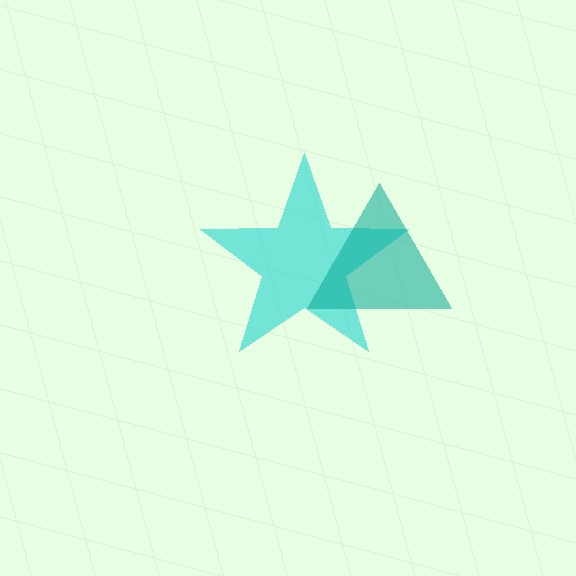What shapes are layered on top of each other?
The layered shapes are: a cyan star, a teal triangle.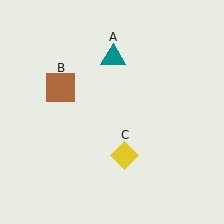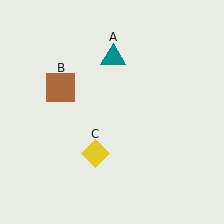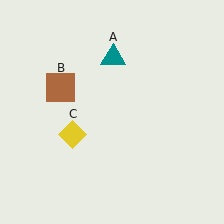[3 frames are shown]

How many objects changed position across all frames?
1 object changed position: yellow diamond (object C).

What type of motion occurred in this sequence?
The yellow diamond (object C) rotated clockwise around the center of the scene.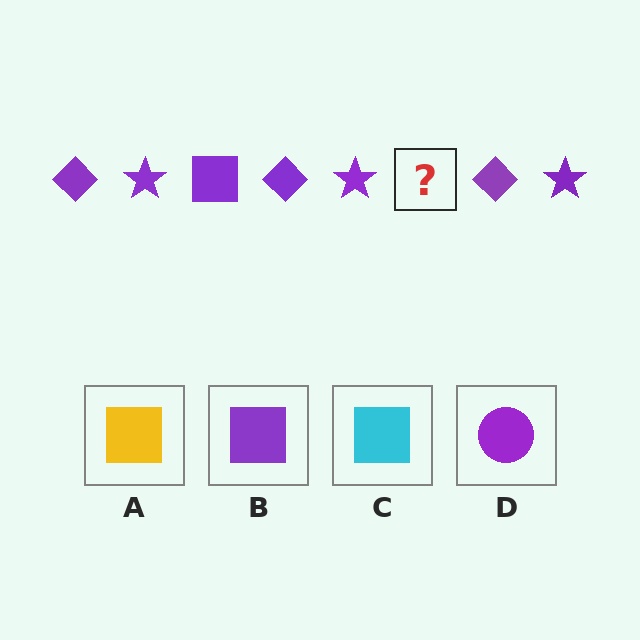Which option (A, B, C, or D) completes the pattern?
B.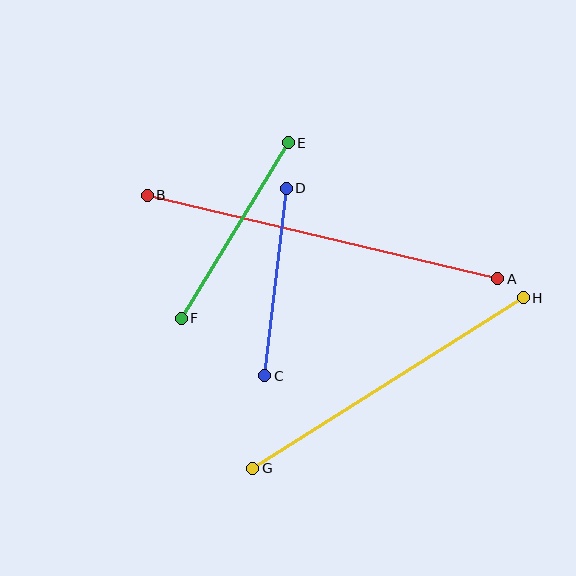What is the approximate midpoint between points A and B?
The midpoint is at approximately (322, 237) pixels.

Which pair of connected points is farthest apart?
Points A and B are farthest apart.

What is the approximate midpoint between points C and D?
The midpoint is at approximately (276, 282) pixels.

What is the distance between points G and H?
The distance is approximately 320 pixels.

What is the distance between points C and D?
The distance is approximately 189 pixels.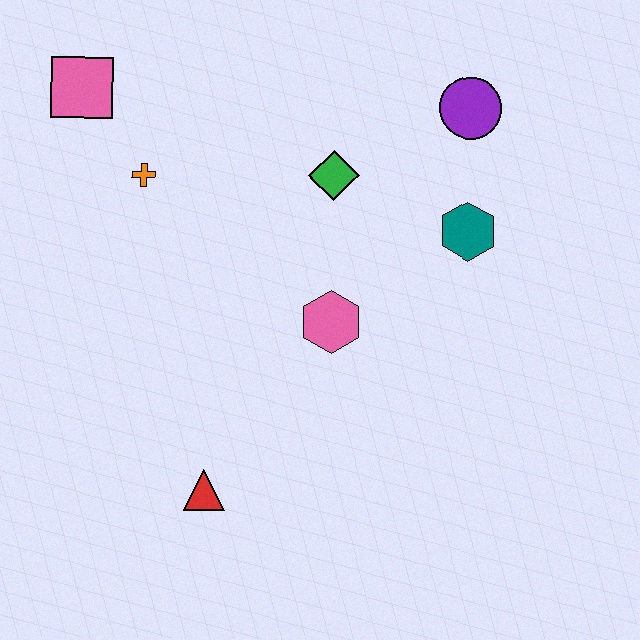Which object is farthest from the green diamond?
The red triangle is farthest from the green diamond.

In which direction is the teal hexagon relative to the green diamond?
The teal hexagon is to the right of the green diamond.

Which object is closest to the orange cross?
The pink square is closest to the orange cross.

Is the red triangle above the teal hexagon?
No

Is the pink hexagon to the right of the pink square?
Yes